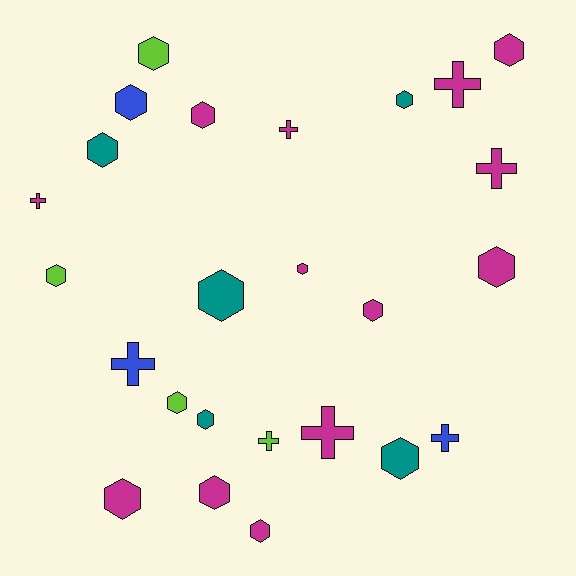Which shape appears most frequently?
Hexagon, with 17 objects.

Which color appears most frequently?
Magenta, with 13 objects.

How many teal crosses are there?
There are no teal crosses.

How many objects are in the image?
There are 25 objects.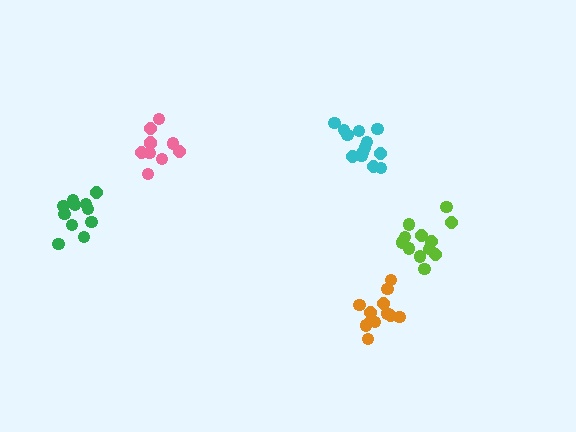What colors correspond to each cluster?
The clusters are colored: cyan, orange, pink, green, lime.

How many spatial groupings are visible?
There are 5 spatial groupings.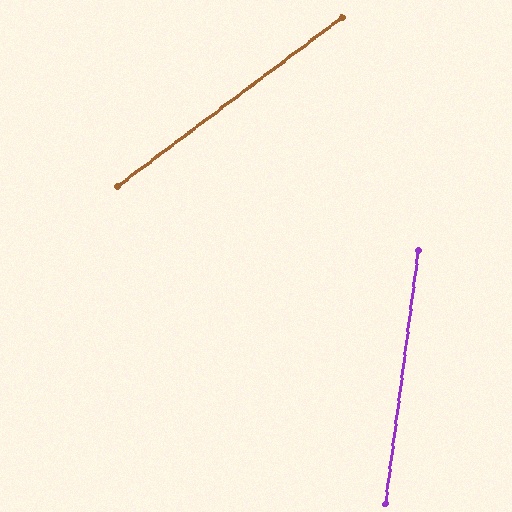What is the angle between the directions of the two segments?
Approximately 46 degrees.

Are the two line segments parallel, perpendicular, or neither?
Neither parallel nor perpendicular — they differ by about 46°.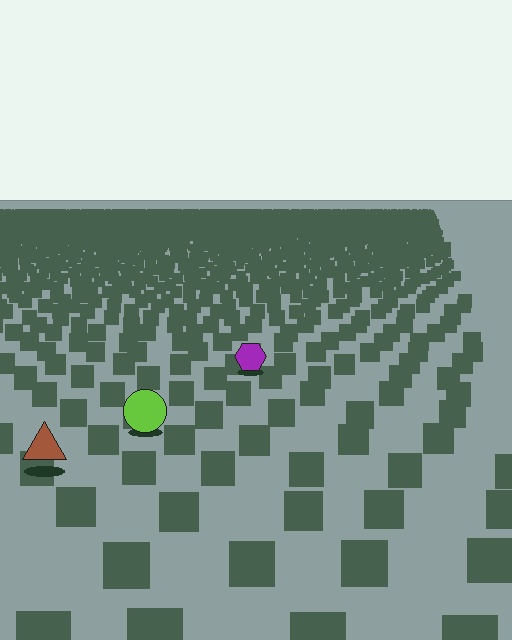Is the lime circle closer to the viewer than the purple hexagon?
Yes. The lime circle is closer — you can tell from the texture gradient: the ground texture is coarser near it.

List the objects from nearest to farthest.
From nearest to farthest: the brown triangle, the lime circle, the purple hexagon.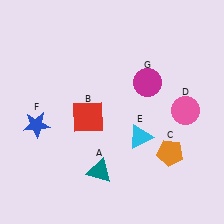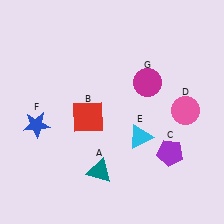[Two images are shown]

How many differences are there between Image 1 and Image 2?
There is 1 difference between the two images.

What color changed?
The pentagon (C) changed from orange in Image 1 to purple in Image 2.